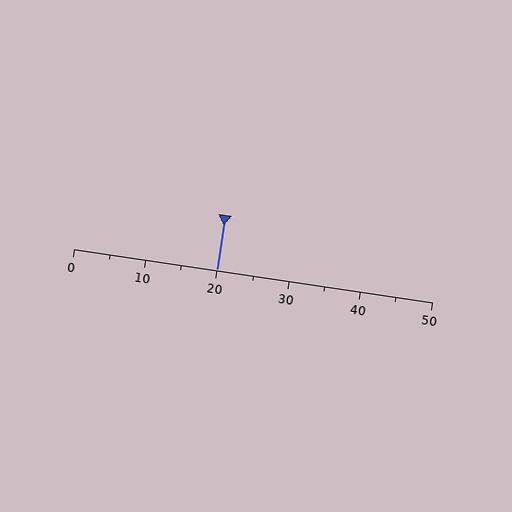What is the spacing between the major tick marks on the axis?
The major ticks are spaced 10 apart.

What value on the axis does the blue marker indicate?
The marker indicates approximately 20.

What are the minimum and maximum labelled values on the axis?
The axis runs from 0 to 50.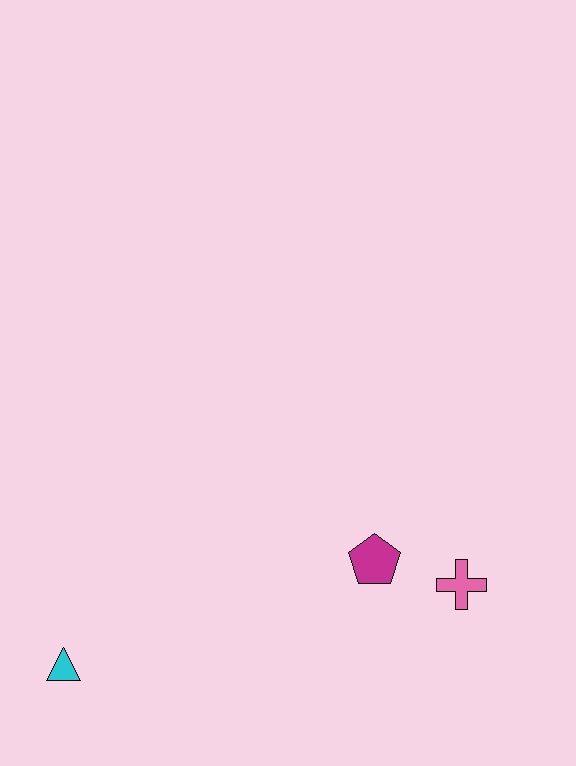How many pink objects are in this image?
There is 1 pink object.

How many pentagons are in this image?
There is 1 pentagon.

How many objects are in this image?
There are 3 objects.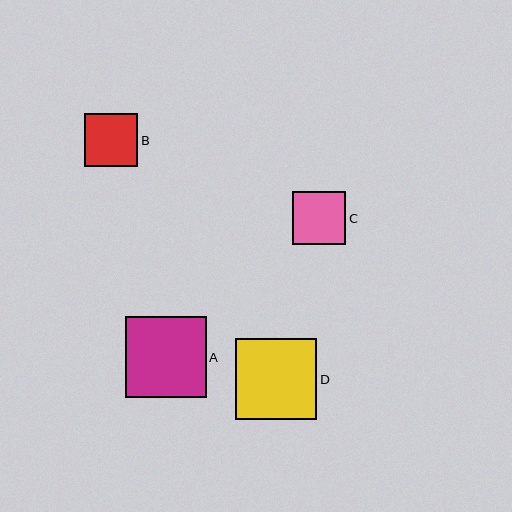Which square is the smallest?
Square C is the smallest with a size of approximately 53 pixels.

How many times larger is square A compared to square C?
Square A is approximately 1.5 times the size of square C.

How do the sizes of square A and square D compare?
Square A and square D are approximately the same size.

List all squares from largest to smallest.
From largest to smallest: A, D, B, C.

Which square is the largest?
Square A is the largest with a size of approximately 81 pixels.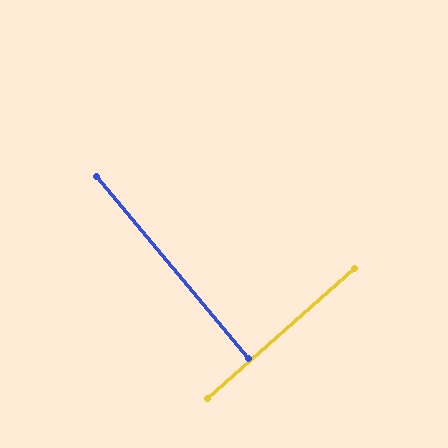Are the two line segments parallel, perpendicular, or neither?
Perpendicular — they meet at approximately 88°.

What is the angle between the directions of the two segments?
Approximately 88 degrees.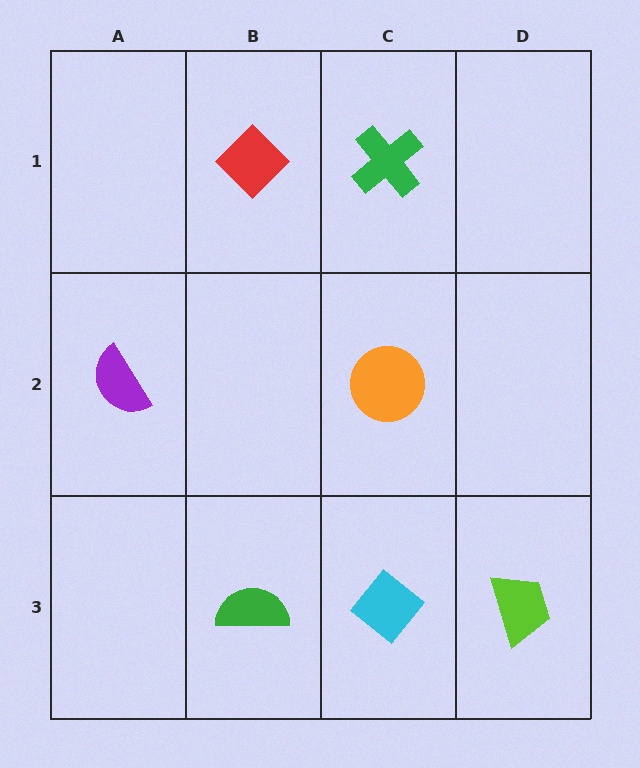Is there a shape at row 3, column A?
No, that cell is empty.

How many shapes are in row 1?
2 shapes.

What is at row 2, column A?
A purple semicircle.